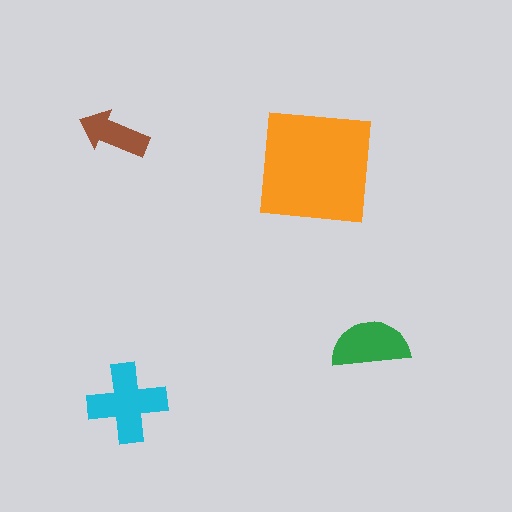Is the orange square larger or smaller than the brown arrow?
Larger.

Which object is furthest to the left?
The brown arrow is leftmost.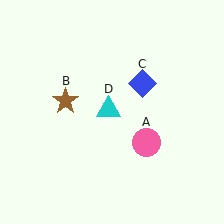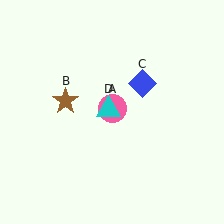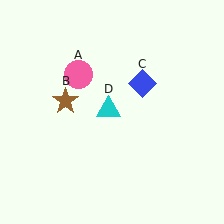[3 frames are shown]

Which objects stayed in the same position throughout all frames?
Brown star (object B) and blue diamond (object C) and cyan triangle (object D) remained stationary.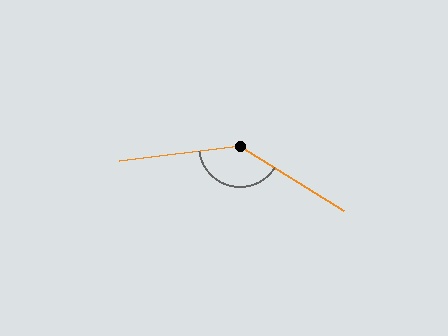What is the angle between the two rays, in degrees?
Approximately 141 degrees.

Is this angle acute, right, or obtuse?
It is obtuse.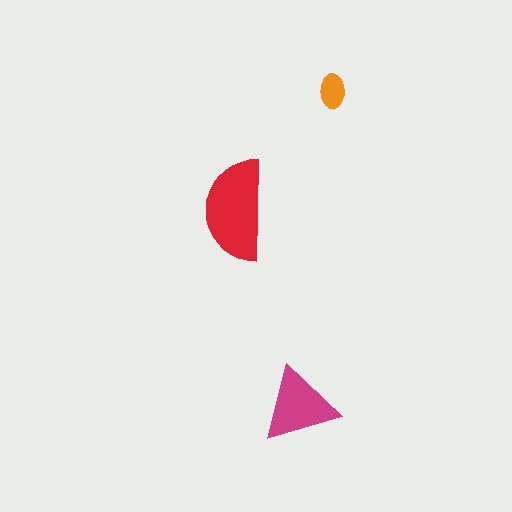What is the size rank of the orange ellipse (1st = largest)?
3rd.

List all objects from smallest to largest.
The orange ellipse, the magenta triangle, the red semicircle.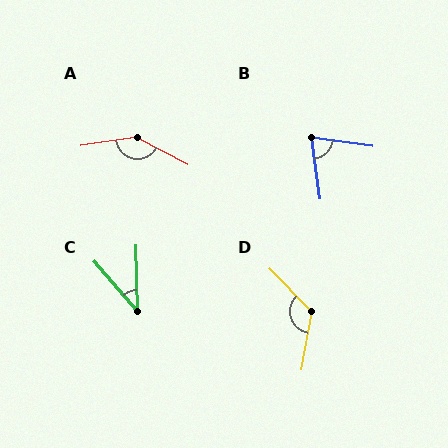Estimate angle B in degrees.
Approximately 74 degrees.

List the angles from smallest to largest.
C (40°), B (74°), D (126°), A (144°).